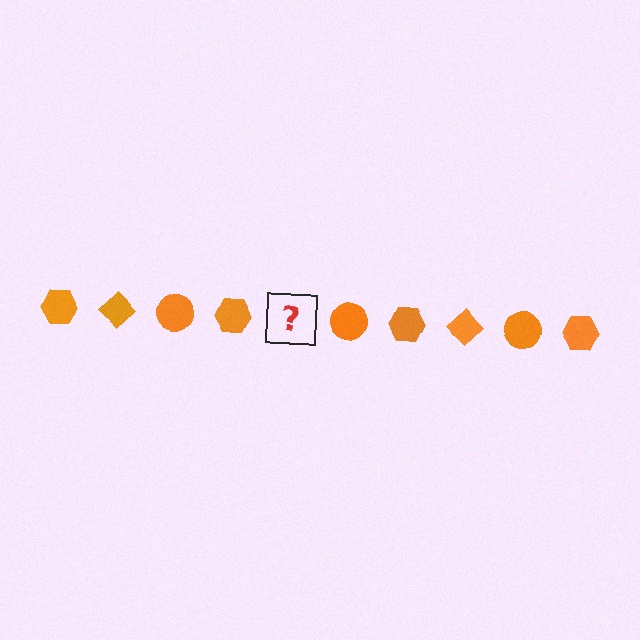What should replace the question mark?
The question mark should be replaced with an orange diamond.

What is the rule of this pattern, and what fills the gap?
The rule is that the pattern cycles through hexagon, diamond, circle shapes in orange. The gap should be filled with an orange diamond.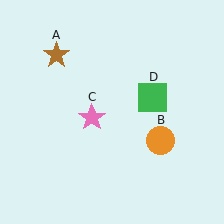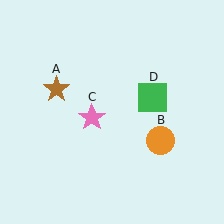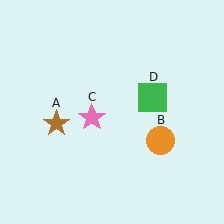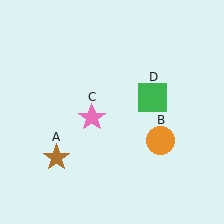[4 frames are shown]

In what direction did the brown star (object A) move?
The brown star (object A) moved down.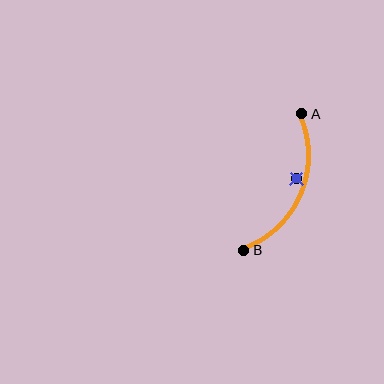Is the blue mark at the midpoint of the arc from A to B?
No — the blue mark does not lie on the arc at all. It sits slightly inside the curve.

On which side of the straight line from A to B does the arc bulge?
The arc bulges to the right of the straight line connecting A and B.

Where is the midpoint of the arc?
The arc midpoint is the point on the curve farthest from the straight line joining A and B. It sits to the right of that line.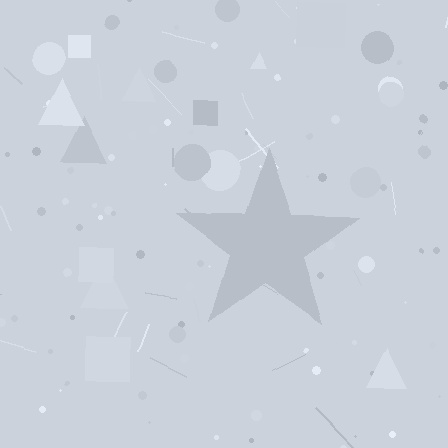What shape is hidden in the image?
A star is hidden in the image.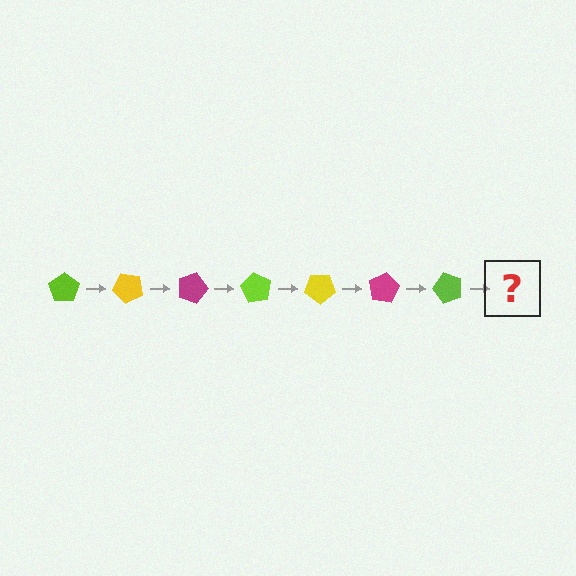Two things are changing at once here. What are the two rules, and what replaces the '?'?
The two rules are that it rotates 45 degrees each step and the color cycles through lime, yellow, and magenta. The '?' should be a yellow pentagon, rotated 315 degrees from the start.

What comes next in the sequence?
The next element should be a yellow pentagon, rotated 315 degrees from the start.